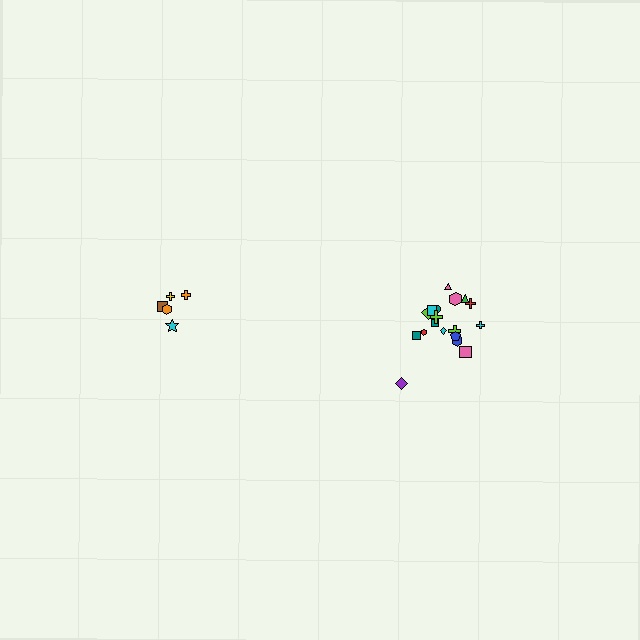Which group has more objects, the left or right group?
The right group.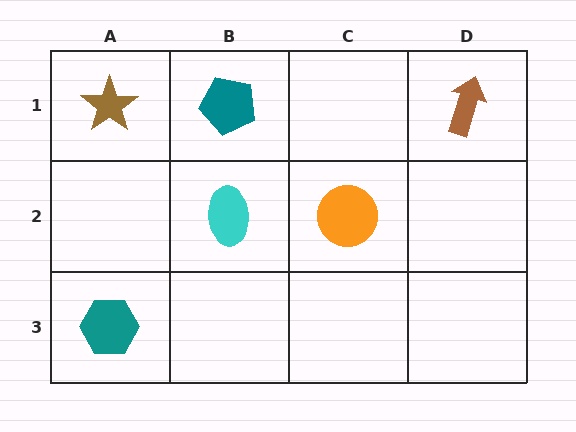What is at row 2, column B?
A cyan ellipse.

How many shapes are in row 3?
1 shape.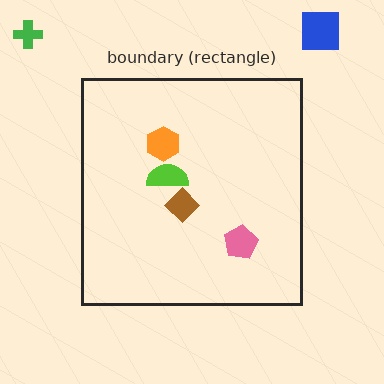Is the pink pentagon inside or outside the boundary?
Inside.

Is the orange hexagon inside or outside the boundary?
Inside.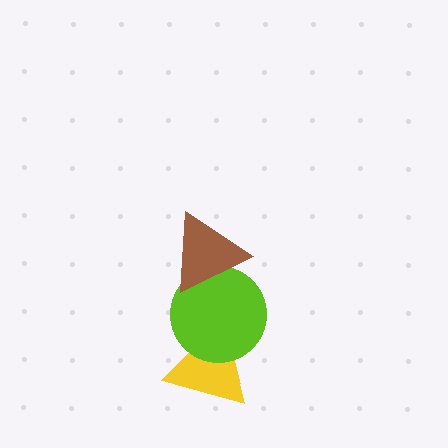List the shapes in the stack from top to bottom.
From top to bottom: the brown triangle, the lime circle, the yellow triangle.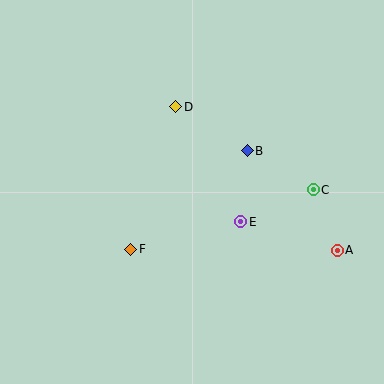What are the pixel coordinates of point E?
Point E is at (241, 222).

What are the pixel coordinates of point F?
Point F is at (131, 249).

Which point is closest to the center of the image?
Point E at (241, 222) is closest to the center.